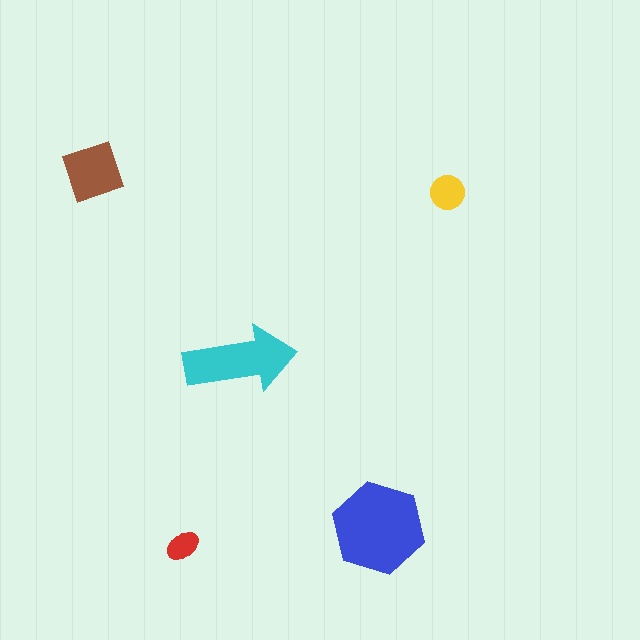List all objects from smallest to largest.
The red ellipse, the yellow circle, the brown square, the cyan arrow, the blue hexagon.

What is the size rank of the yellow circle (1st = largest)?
4th.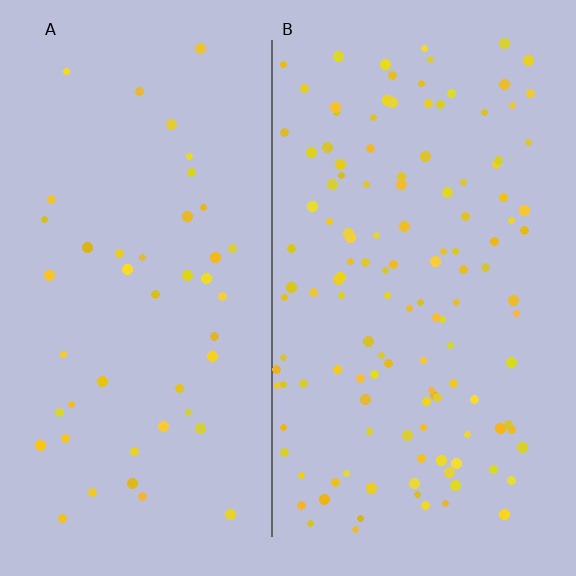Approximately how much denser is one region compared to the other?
Approximately 2.8× — region B over region A.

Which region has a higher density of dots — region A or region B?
B (the right).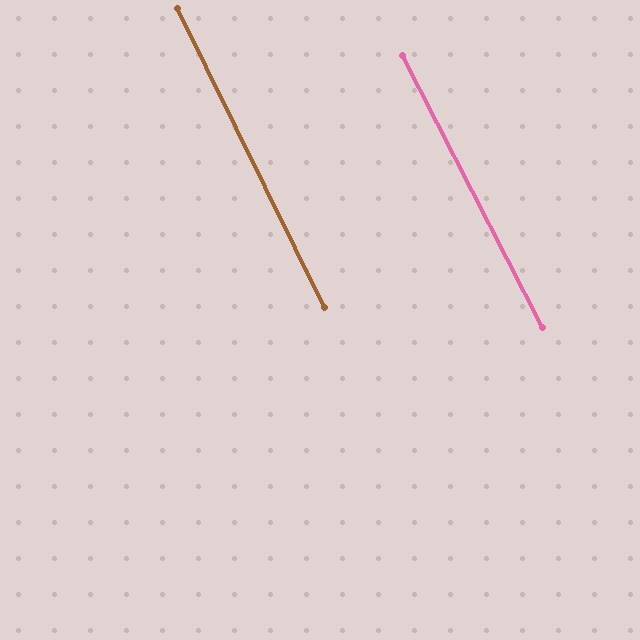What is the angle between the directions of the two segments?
Approximately 1 degree.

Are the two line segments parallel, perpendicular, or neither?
Parallel — their directions differ by only 1.1°.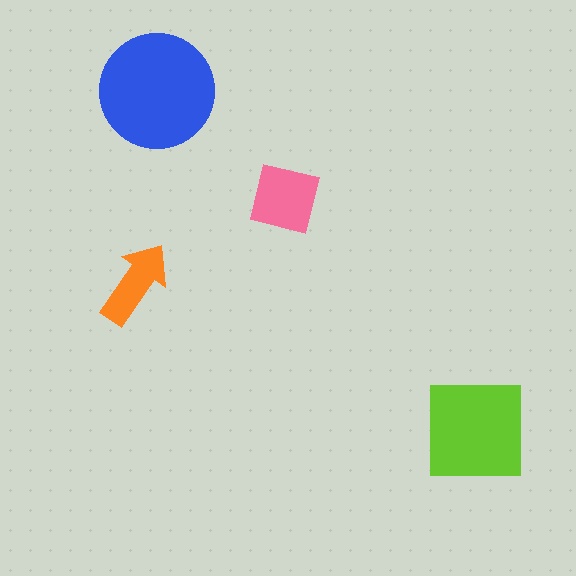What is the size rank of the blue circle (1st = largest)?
1st.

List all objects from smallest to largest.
The orange arrow, the pink square, the lime square, the blue circle.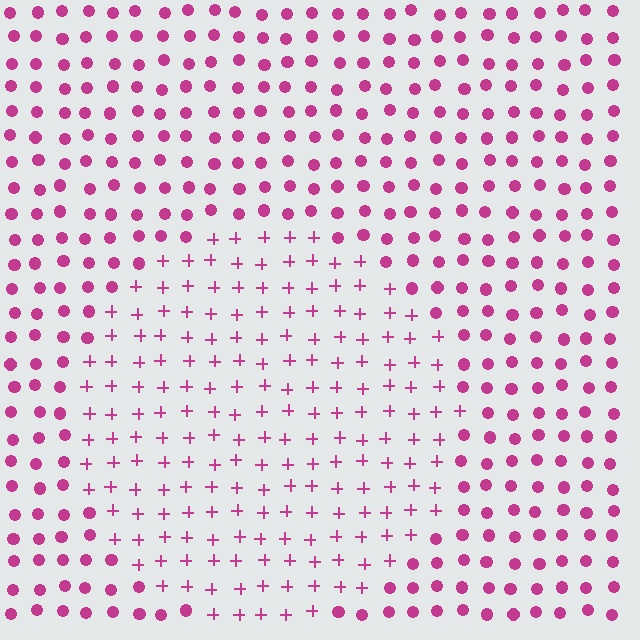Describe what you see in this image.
The image is filled with small magenta elements arranged in a uniform grid. A circle-shaped region contains plus signs, while the surrounding area contains circles. The boundary is defined purely by the change in element shape.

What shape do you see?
I see a circle.